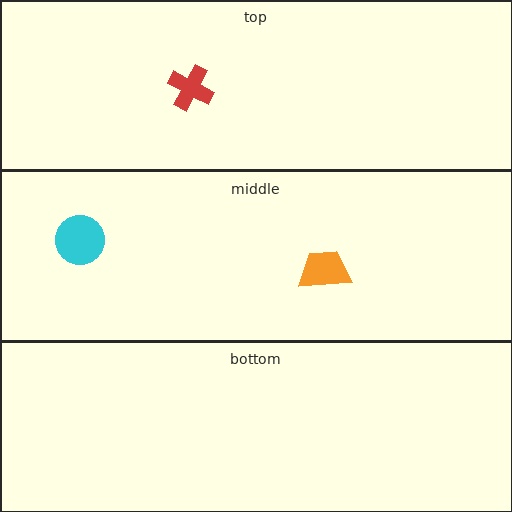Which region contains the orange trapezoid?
The middle region.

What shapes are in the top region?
The red cross.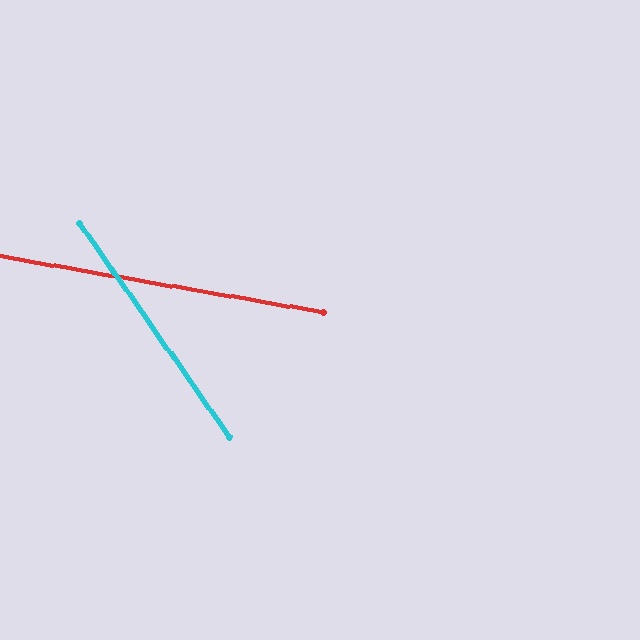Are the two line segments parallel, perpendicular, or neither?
Neither parallel nor perpendicular — they differ by about 45°.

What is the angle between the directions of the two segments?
Approximately 45 degrees.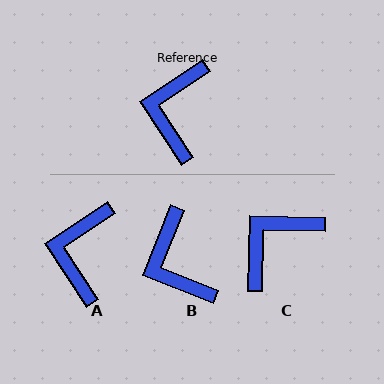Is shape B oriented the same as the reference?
No, it is off by about 34 degrees.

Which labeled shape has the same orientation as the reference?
A.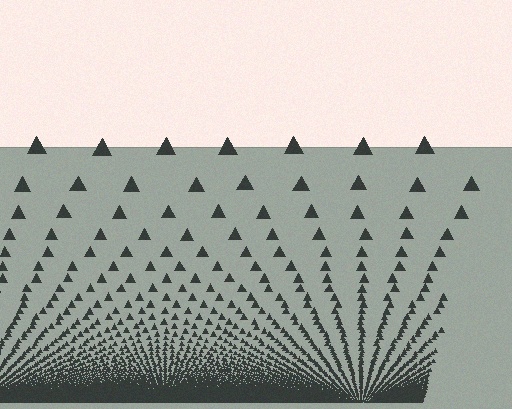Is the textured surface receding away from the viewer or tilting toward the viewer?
The surface appears to tilt toward the viewer. Texture elements get larger and sparser toward the top.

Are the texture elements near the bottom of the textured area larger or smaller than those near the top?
Smaller. The gradient is inverted — elements near the bottom are smaller and denser.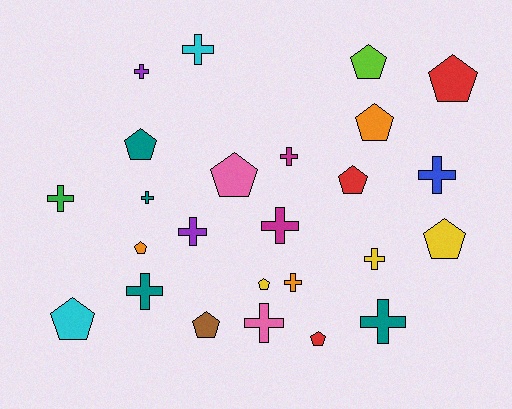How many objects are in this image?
There are 25 objects.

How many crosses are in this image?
There are 13 crosses.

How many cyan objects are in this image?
There are 2 cyan objects.